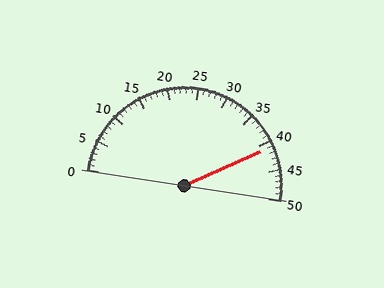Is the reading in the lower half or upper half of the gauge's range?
The reading is in the upper half of the range (0 to 50).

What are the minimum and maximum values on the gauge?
The gauge ranges from 0 to 50.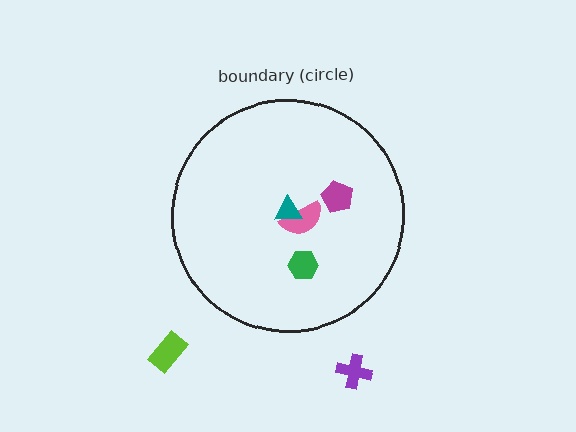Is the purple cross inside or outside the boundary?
Outside.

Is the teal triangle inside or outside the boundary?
Inside.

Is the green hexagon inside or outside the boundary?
Inside.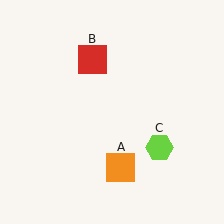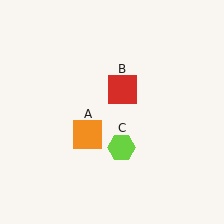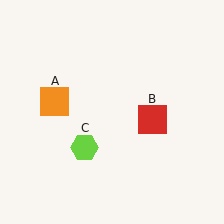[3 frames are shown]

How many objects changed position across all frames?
3 objects changed position: orange square (object A), red square (object B), lime hexagon (object C).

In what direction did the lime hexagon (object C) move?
The lime hexagon (object C) moved left.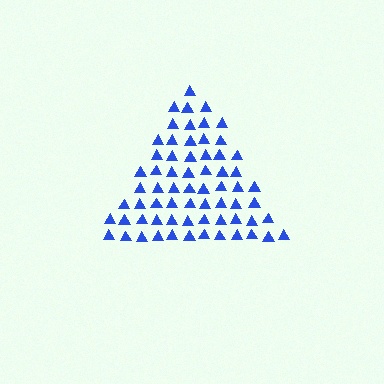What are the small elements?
The small elements are triangles.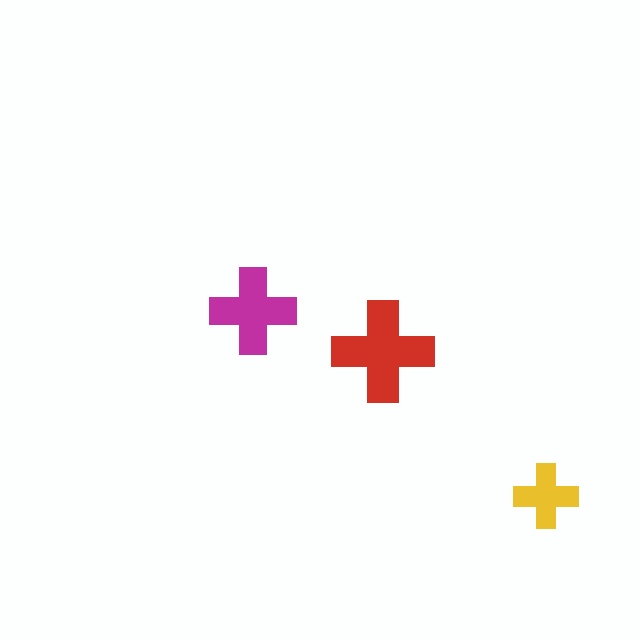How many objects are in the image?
There are 3 objects in the image.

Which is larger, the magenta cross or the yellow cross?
The magenta one.